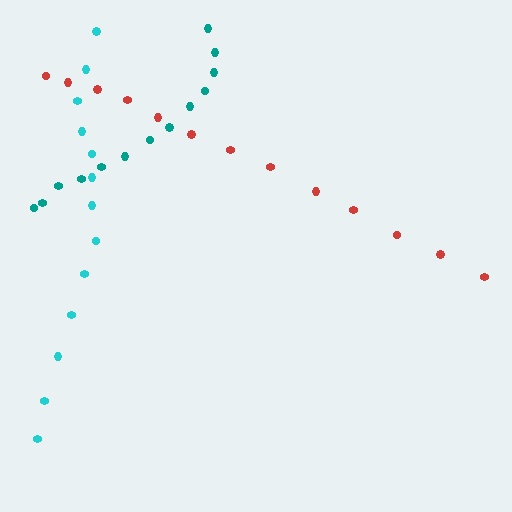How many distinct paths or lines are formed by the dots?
There are 3 distinct paths.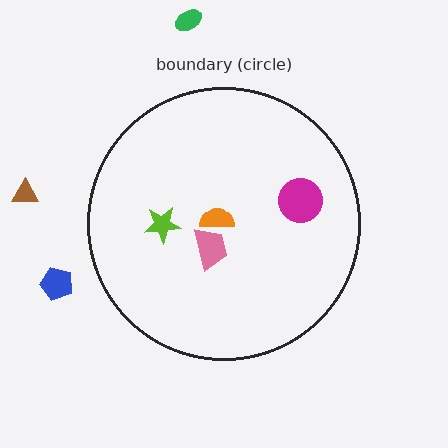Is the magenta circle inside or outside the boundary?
Inside.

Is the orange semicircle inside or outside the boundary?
Inside.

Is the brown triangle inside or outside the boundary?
Outside.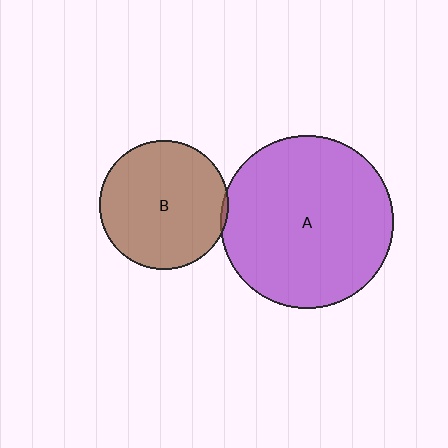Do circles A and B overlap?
Yes.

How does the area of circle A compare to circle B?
Approximately 1.8 times.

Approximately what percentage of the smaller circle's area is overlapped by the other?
Approximately 5%.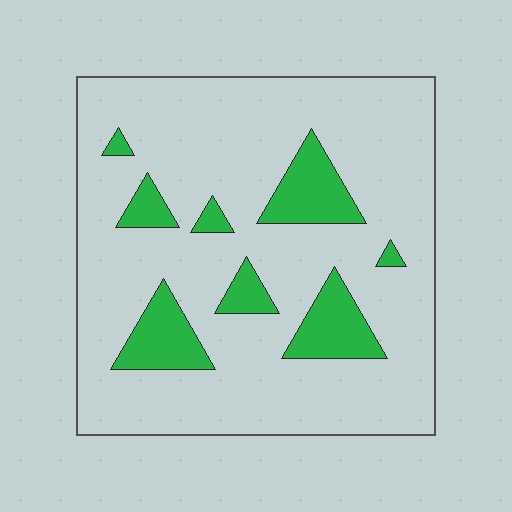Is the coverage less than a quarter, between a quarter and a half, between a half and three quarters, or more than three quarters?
Less than a quarter.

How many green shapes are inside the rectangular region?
8.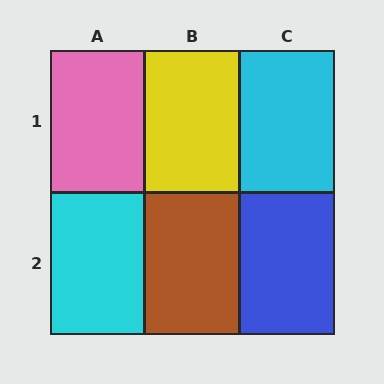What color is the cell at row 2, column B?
Brown.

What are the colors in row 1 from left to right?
Pink, yellow, cyan.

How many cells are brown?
1 cell is brown.